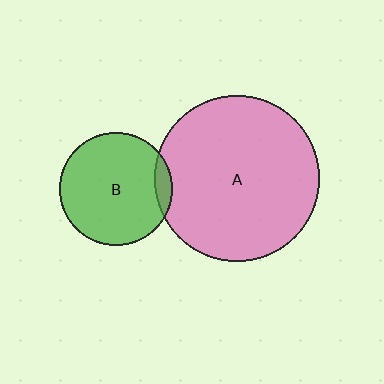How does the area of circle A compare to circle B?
Approximately 2.2 times.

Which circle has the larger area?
Circle A (pink).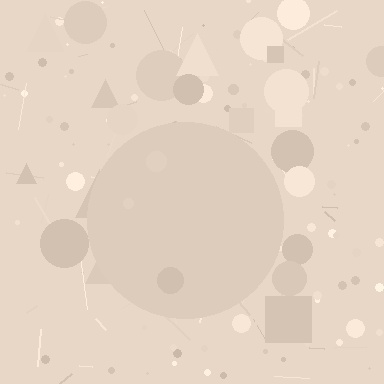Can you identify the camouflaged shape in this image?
The camouflaged shape is a circle.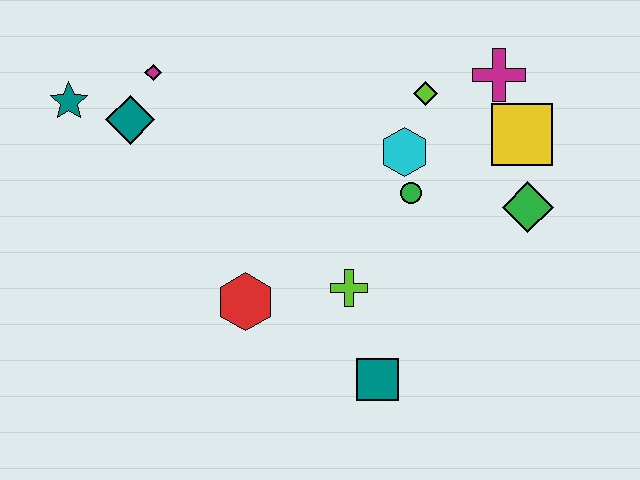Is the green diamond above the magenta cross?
No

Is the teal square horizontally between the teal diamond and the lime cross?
No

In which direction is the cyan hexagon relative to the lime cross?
The cyan hexagon is above the lime cross.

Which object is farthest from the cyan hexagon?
The teal star is farthest from the cyan hexagon.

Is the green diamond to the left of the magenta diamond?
No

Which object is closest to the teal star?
The teal diamond is closest to the teal star.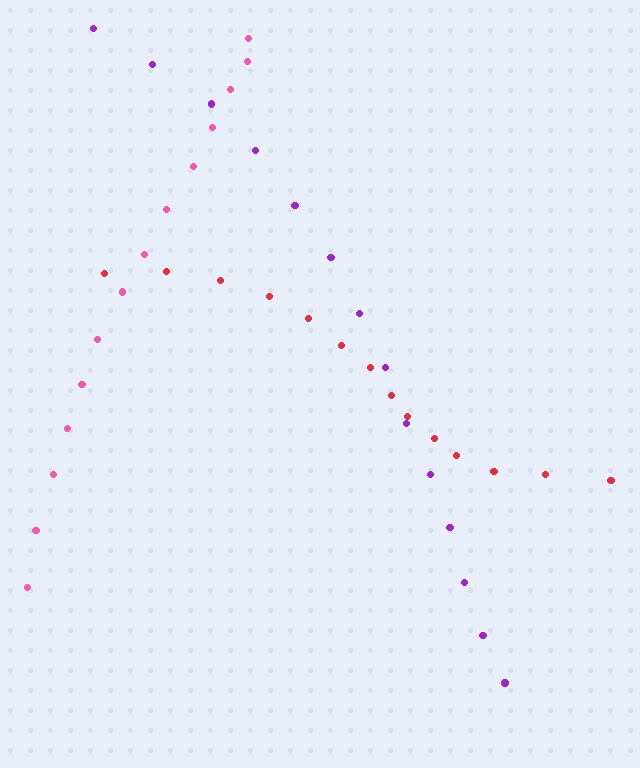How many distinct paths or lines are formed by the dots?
There are 3 distinct paths.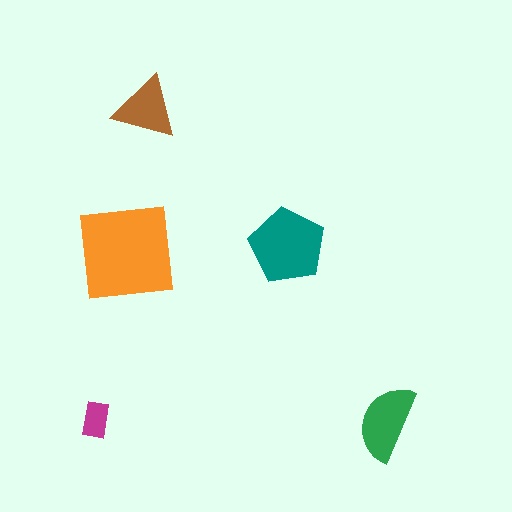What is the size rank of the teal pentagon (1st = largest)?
2nd.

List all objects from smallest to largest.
The magenta rectangle, the brown triangle, the green semicircle, the teal pentagon, the orange square.